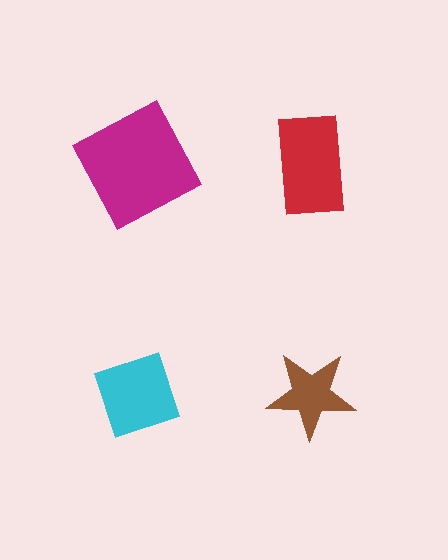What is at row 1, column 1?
A magenta square.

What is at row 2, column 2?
A brown star.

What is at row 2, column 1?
A cyan diamond.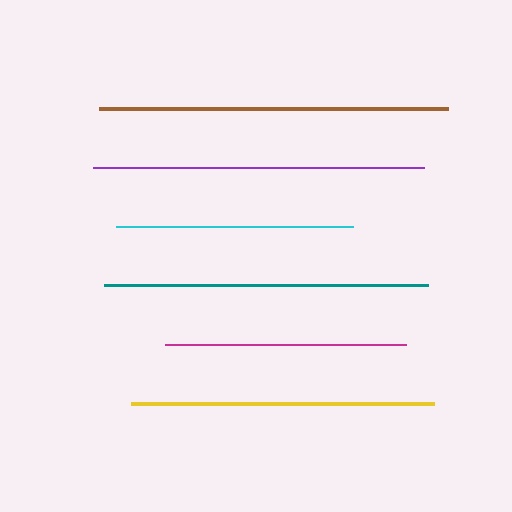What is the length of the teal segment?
The teal segment is approximately 324 pixels long.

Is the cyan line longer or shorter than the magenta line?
The magenta line is longer than the cyan line.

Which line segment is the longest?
The brown line is the longest at approximately 350 pixels.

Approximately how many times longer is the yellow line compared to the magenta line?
The yellow line is approximately 1.3 times the length of the magenta line.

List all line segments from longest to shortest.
From longest to shortest: brown, purple, teal, yellow, magenta, cyan.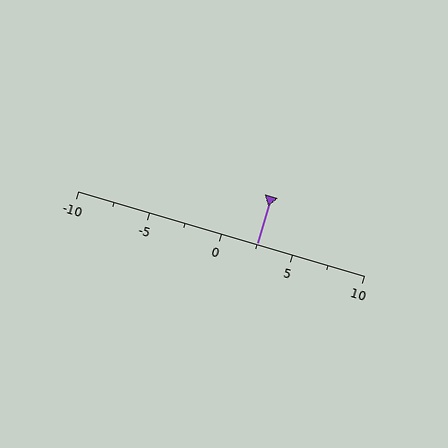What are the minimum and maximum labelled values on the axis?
The axis runs from -10 to 10.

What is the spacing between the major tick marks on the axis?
The major ticks are spaced 5 apart.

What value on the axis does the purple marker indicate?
The marker indicates approximately 2.5.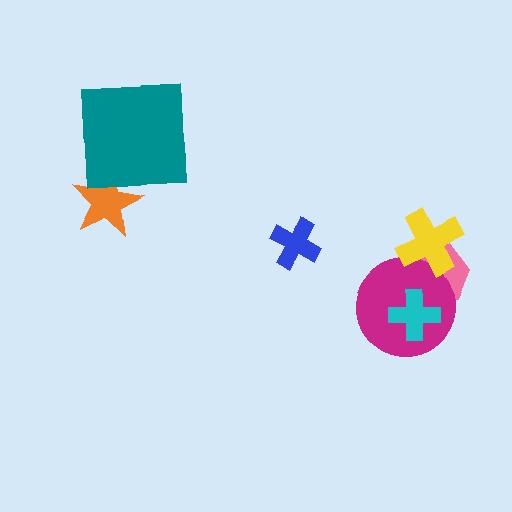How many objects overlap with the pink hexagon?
3 objects overlap with the pink hexagon.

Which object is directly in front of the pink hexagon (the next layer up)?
The magenta circle is directly in front of the pink hexagon.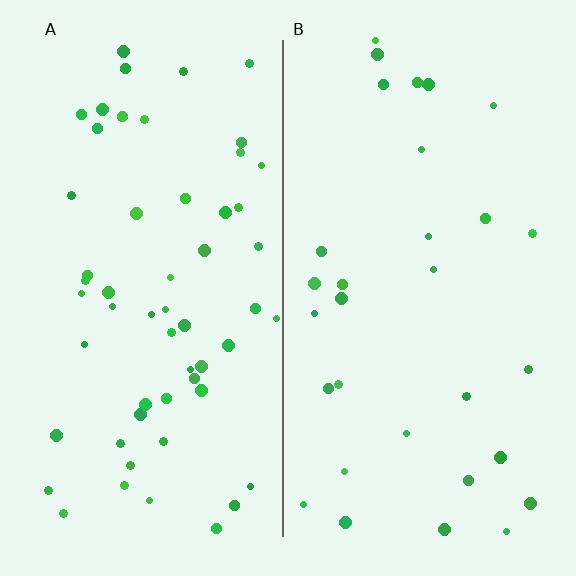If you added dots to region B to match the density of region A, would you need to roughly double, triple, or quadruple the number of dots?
Approximately double.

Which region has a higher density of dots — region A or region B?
A (the left).